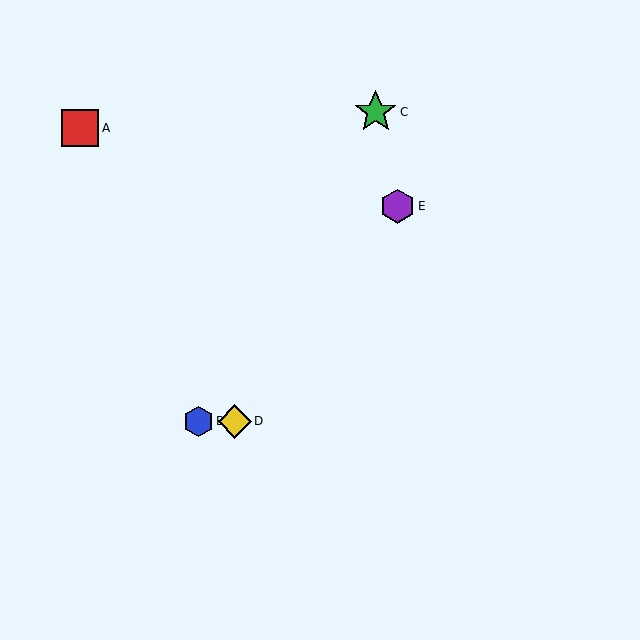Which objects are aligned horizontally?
Objects B, D are aligned horizontally.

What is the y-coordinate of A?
Object A is at y≈128.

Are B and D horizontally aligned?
Yes, both are at y≈421.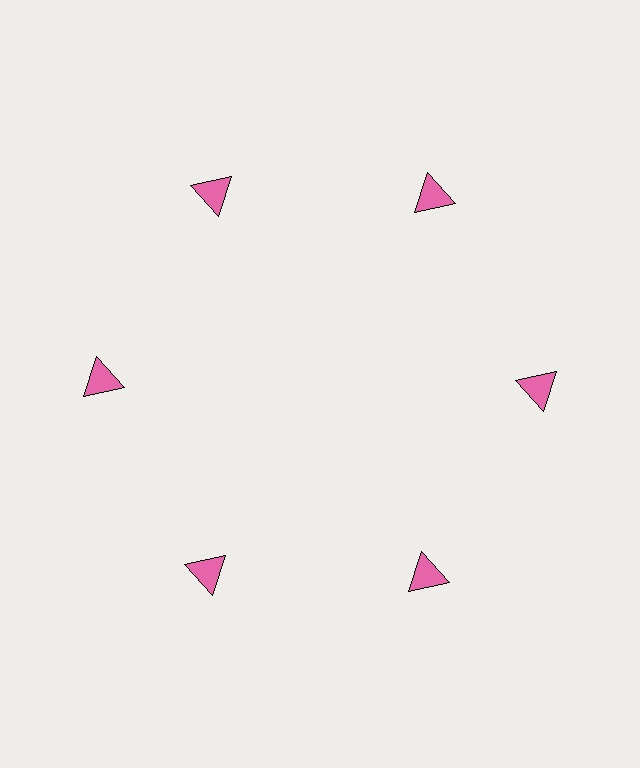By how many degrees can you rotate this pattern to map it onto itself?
The pattern maps onto itself every 60 degrees of rotation.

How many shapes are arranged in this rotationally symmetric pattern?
There are 6 shapes, arranged in 6 groups of 1.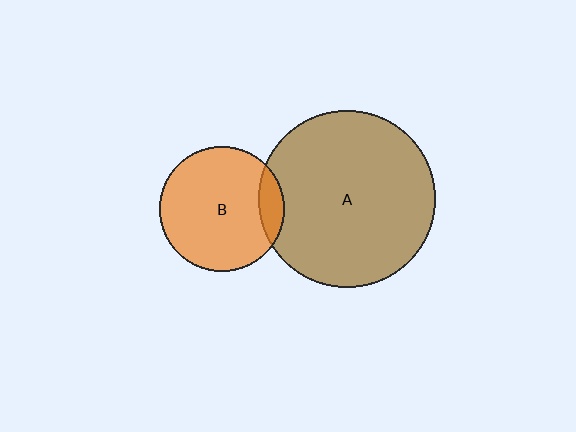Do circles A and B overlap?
Yes.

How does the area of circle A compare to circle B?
Approximately 2.0 times.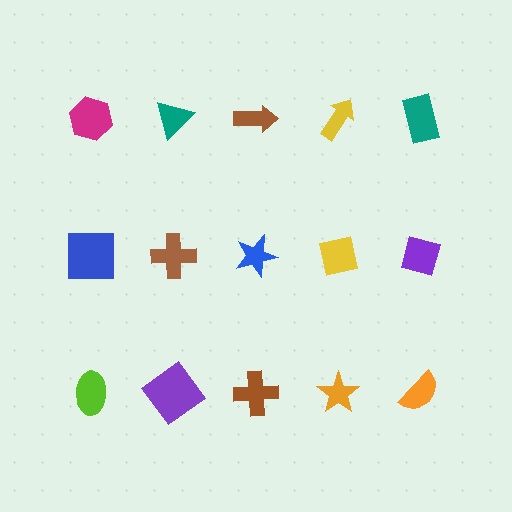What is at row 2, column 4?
A yellow square.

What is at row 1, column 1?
A magenta hexagon.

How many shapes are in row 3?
5 shapes.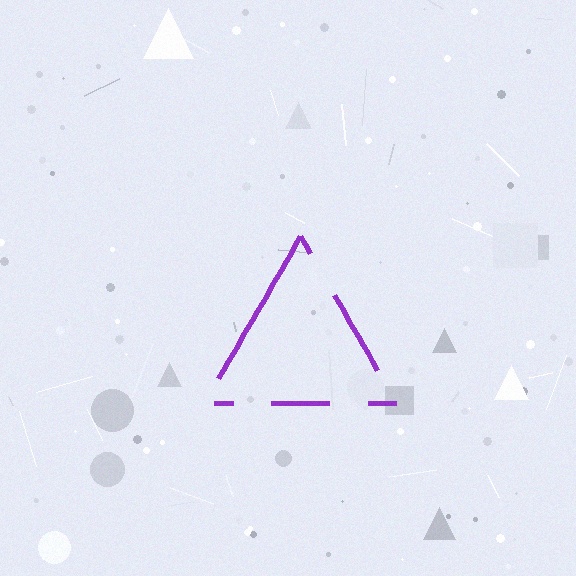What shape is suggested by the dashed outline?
The dashed outline suggests a triangle.